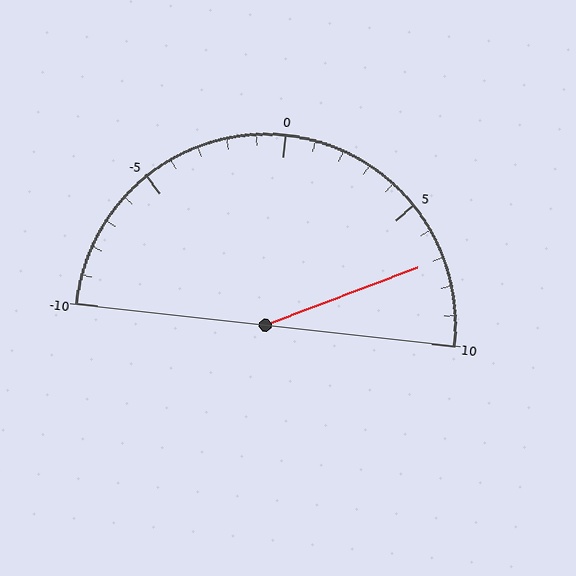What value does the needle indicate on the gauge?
The needle indicates approximately 7.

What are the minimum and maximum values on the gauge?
The gauge ranges from -10 to 10.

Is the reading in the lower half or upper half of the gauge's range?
The reading is in the upper half of the range (-10 to 10).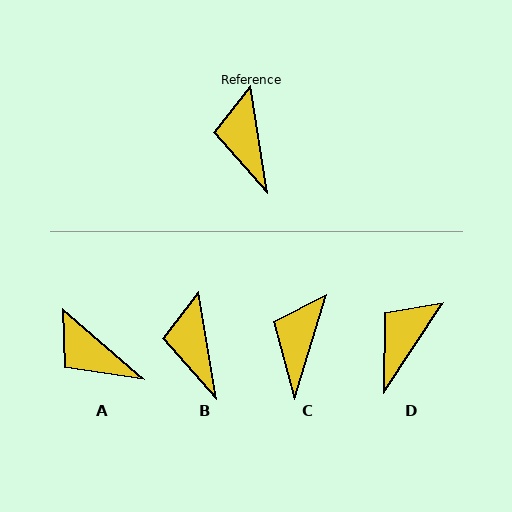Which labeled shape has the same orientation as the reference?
B.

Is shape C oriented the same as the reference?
No, it is off by about 26 degrees.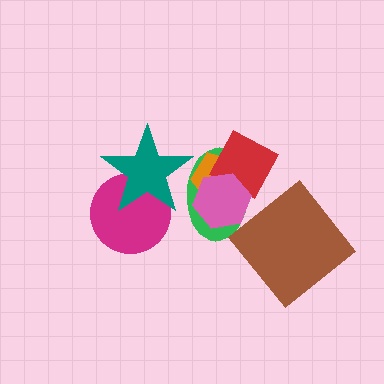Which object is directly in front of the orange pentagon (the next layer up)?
The red square is directly in front of the orange pentagon.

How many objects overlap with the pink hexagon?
3 objects overlap with the pink hexagon.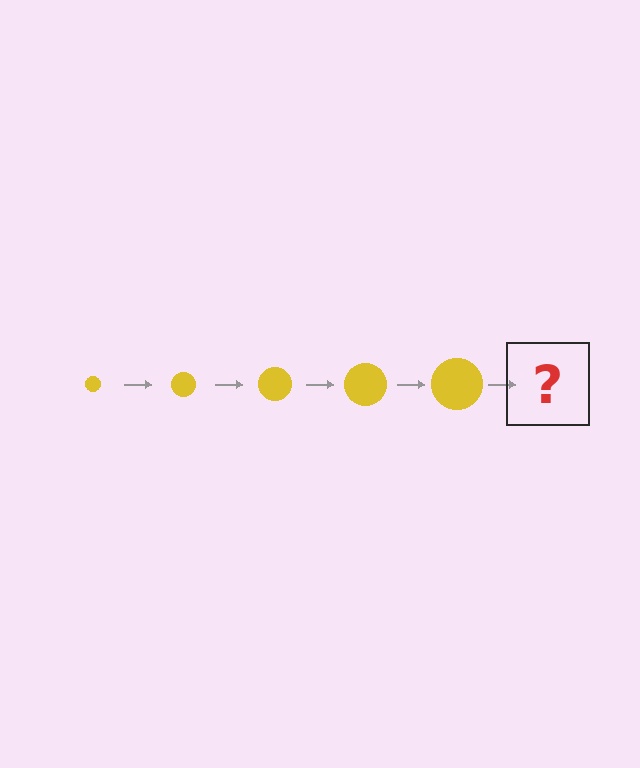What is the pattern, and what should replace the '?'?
The pattern is that the circle gets progressively larger each step. The '?' should be a yellow circle, larger than the previous one.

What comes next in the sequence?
The next element should be a yellow circle, larger than the previous one.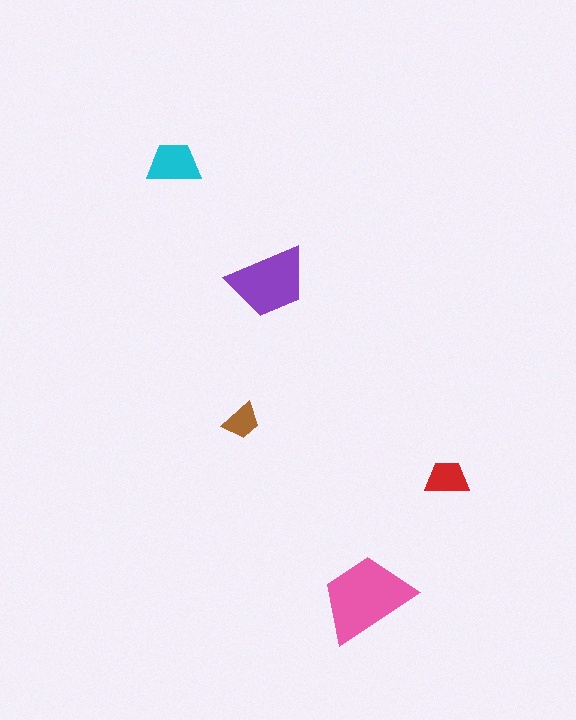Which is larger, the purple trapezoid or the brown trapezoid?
The purple one.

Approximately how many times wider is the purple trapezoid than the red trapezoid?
About 2 times wider.